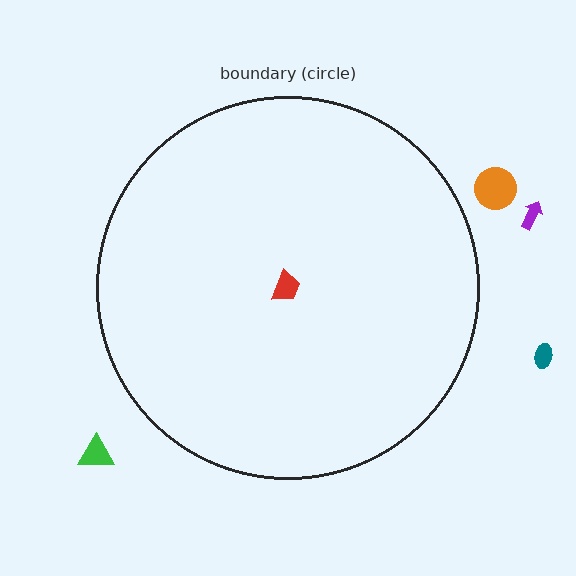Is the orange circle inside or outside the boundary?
Outside.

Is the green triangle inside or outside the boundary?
Outside.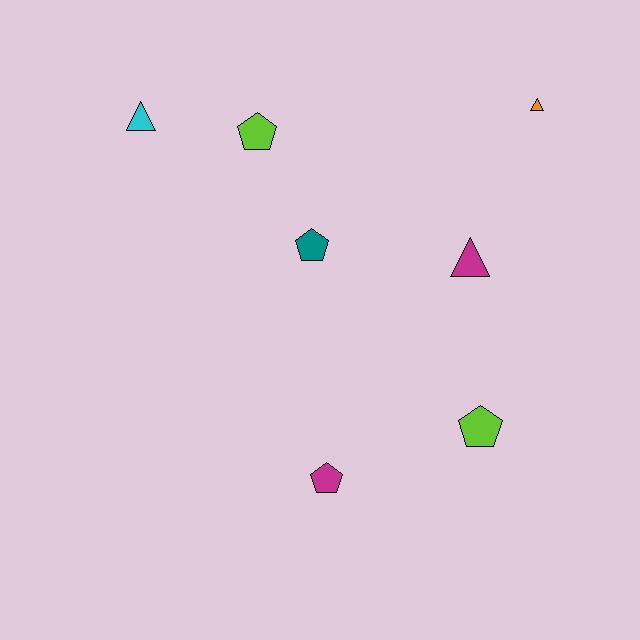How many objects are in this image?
There are 7 objects.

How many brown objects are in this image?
There are no brown objects.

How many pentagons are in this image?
There are 4 pentagons.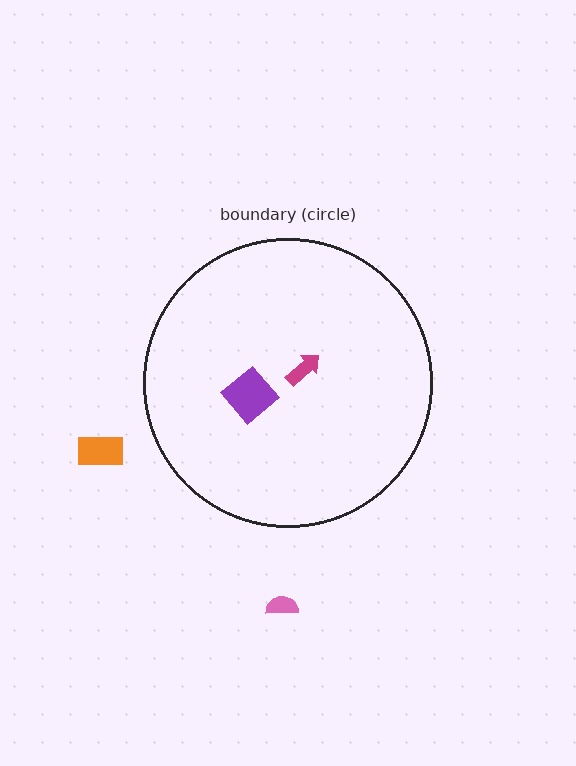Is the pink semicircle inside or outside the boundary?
Outside.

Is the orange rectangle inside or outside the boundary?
Outside.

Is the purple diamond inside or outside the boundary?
Inside.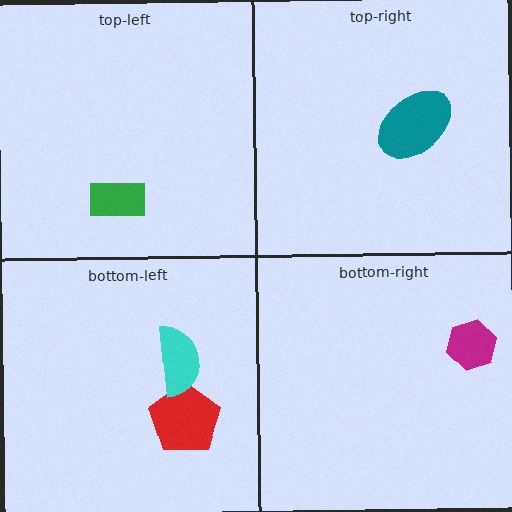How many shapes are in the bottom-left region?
2.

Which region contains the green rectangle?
The top-left region.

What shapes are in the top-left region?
The green rectangle.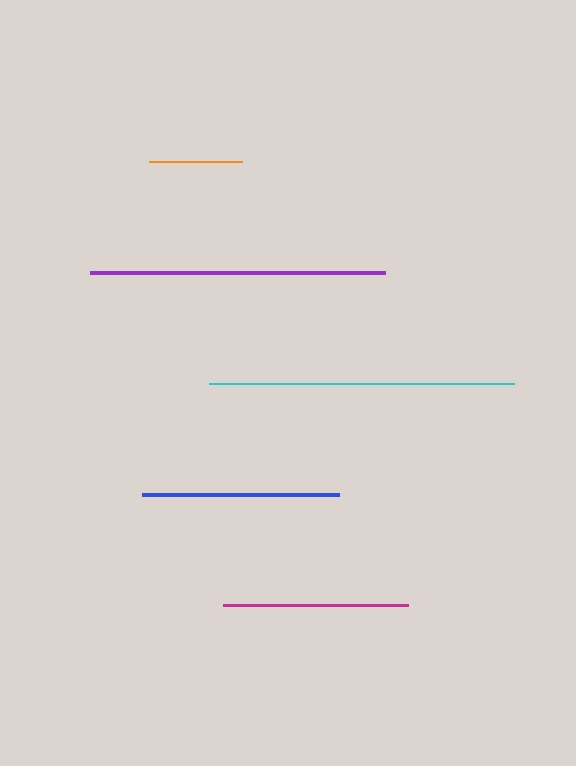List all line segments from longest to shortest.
From longest to shortest: cyan, purple, blue, magenta, orange.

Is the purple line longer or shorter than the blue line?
The purple line is longer than the blue line.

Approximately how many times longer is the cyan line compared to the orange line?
The cyan line is approximately 3.3 times the length of the orange line.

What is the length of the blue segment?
The blue segment is approximately 198 pixels long.